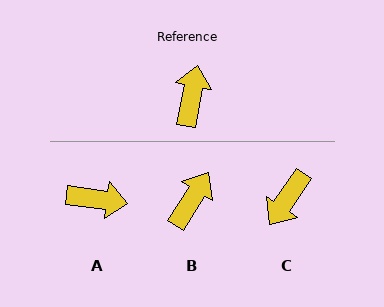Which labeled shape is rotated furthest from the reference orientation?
C, about 157 degrees away.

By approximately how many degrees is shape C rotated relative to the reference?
Approximately 157 degrees counter-clockwise.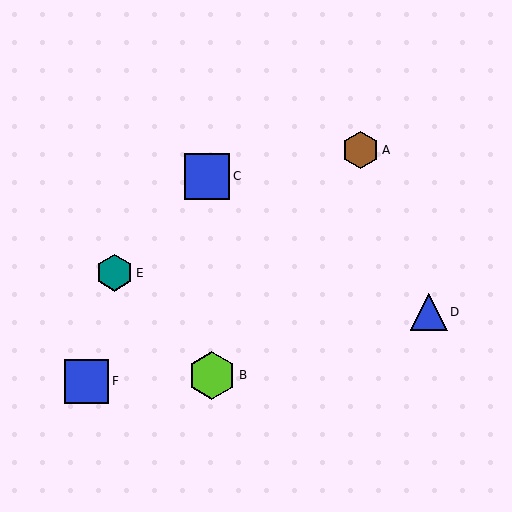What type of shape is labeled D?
Shape D is a blue triangle.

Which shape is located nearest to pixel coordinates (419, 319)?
The blue triangle (labeled D) at (429, 312) is nearest to that location.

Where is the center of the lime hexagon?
The center of the lime hexagon is at (212, 375).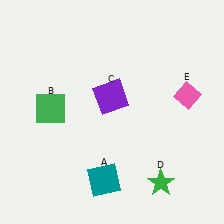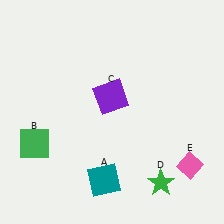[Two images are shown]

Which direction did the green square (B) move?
The green square (B) moved down.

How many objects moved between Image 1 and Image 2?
2 objects moved between the two images.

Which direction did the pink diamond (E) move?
The pink diamond (E) moved down.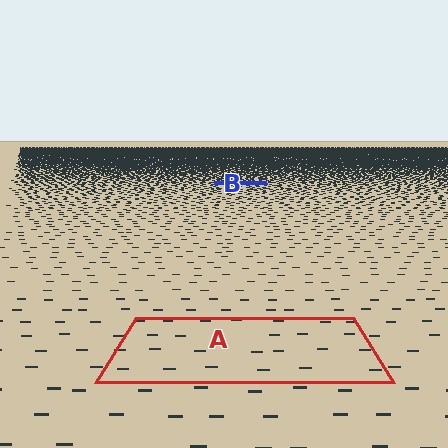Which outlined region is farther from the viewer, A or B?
Region B is farther from the viewer — the texture elements inside it appear smaller and more densely packed.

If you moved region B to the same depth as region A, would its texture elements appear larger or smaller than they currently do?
They would appear larger. At a closer depth, the same texture elements are projected at a bigger on-screen size.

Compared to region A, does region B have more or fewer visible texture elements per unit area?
Region B has more texture elements per unit area — they are packed more densely because it is farther away.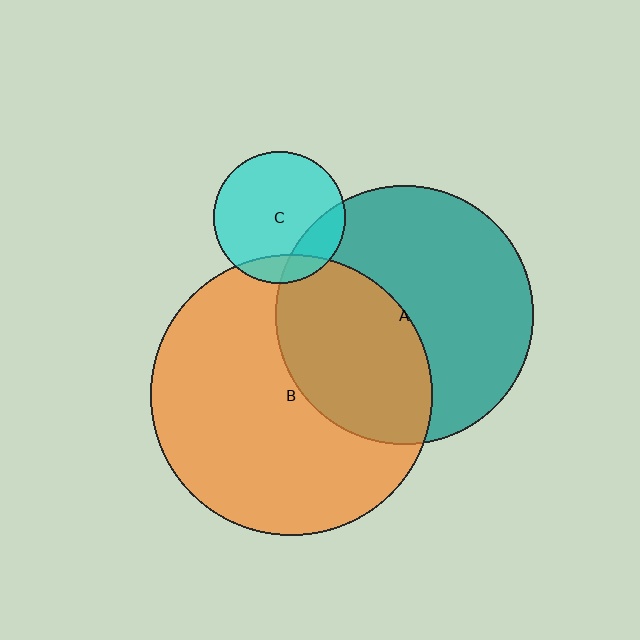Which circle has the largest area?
Circle B (orange).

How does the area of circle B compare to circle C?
Approximately 4.5 times.